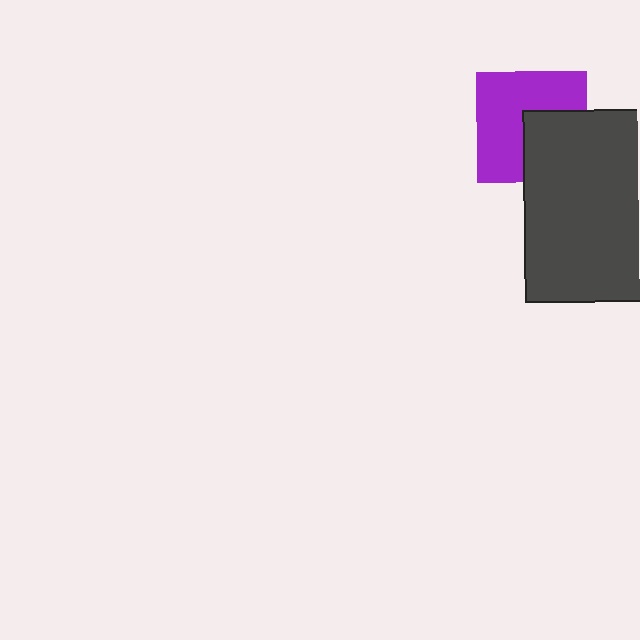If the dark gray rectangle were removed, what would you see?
You would see the complete purple square.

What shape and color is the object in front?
The object in front is a dark gray rectangle.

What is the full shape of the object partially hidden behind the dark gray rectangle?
The partially hidden object is a purple square.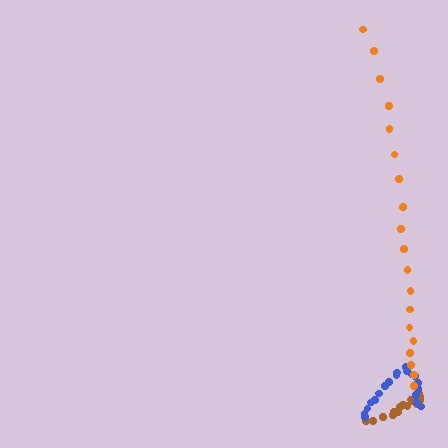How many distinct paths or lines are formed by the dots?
There are 3 distinct paths.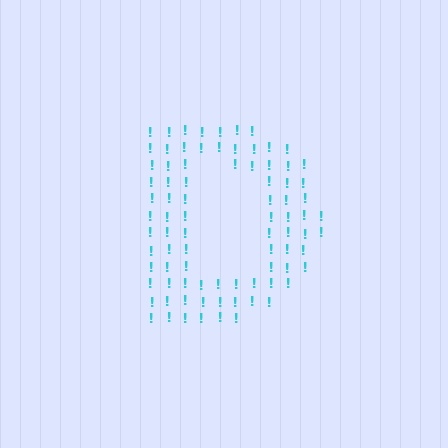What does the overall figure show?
The overall figure shows the letter D.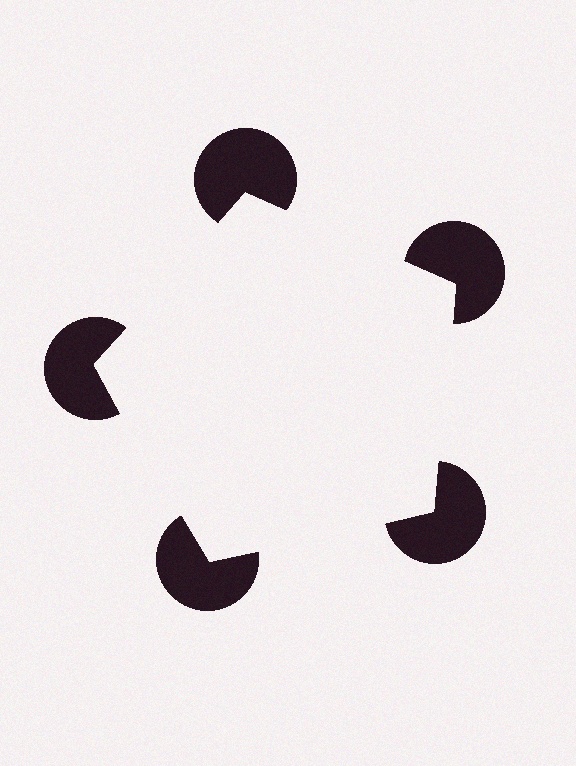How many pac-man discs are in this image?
There are 5 — one at each vertex of the illusory pentagon.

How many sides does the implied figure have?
5 sides.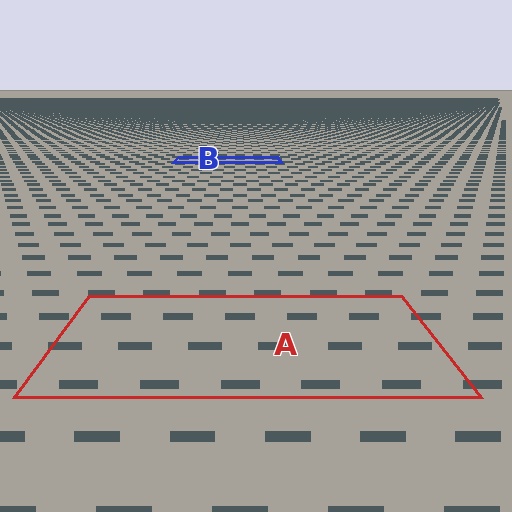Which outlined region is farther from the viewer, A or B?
Region B is farther from the viewer — the texture elements inside it appear smaller and more densely packed.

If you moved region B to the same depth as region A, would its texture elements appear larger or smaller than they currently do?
They would appear larger. At a closer depth, the same texture elements are projected at a bigger on-screen size.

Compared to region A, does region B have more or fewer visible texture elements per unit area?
Region B has more texture elements per unit area — they are packed more densely because it is farther away.